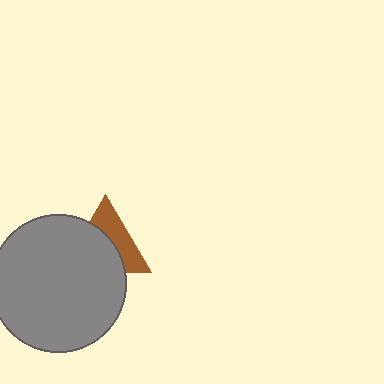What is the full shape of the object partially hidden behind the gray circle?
The partially hidden object is a brown triangle.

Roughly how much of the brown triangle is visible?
A small part of it is visible (roughly 44%).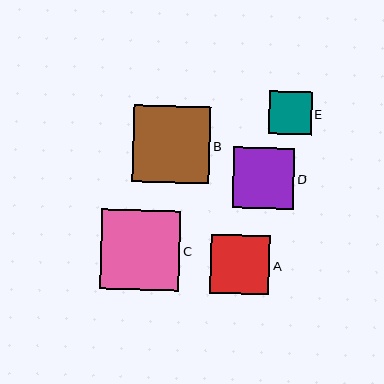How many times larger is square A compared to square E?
Square A is approximately 1.4 times the size of square E.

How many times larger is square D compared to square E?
Square D is approximately 1.4 times the size of square E.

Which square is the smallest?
Square E is the smallest with a size of approximately 43 pixels.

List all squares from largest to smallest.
From largest to smallest: C, B, D, A, E.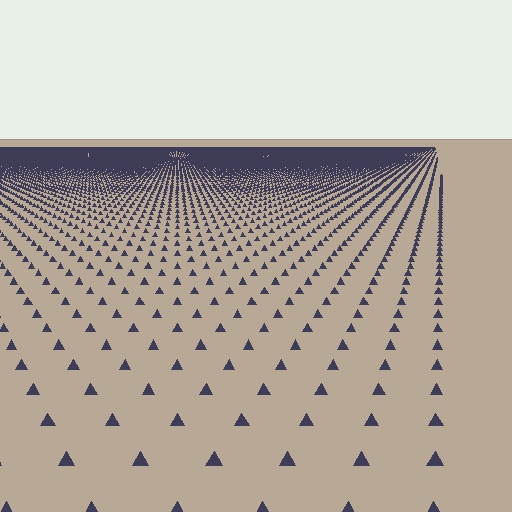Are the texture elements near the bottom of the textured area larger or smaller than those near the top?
Larger. Near the bottom, elements are closer to the viewer and appear at a bigger on-screen size.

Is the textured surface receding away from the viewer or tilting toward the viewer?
The surface is receding away from the viewer. Texture elements get smaller and denser toward the top.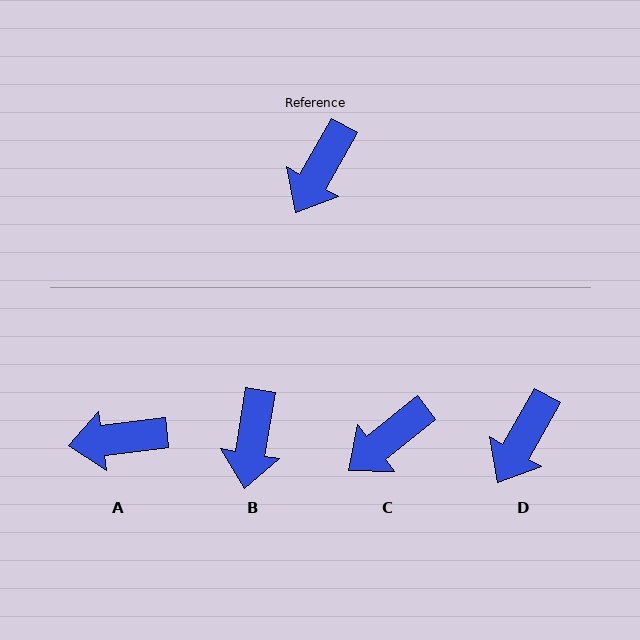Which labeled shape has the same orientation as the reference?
D.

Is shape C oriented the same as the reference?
No, it is off by about 22 degrees.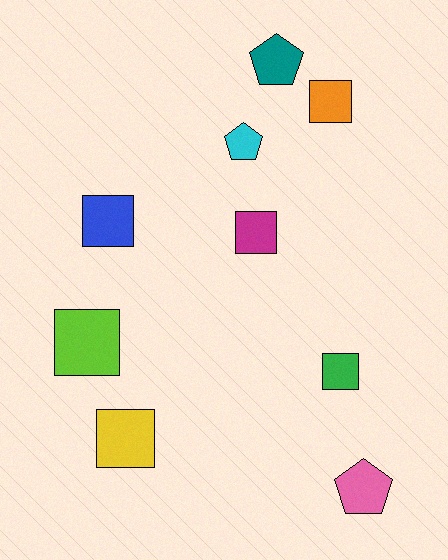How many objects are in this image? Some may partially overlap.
There are 9 objects.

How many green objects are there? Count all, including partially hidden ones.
There is 1 green object.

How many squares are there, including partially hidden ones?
There are 6 squares.